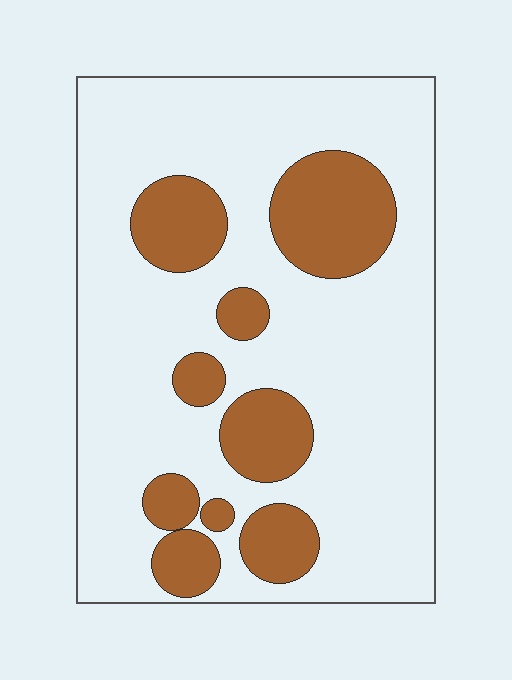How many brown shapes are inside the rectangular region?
9.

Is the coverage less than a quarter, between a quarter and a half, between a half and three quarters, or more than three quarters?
Less than a quarter.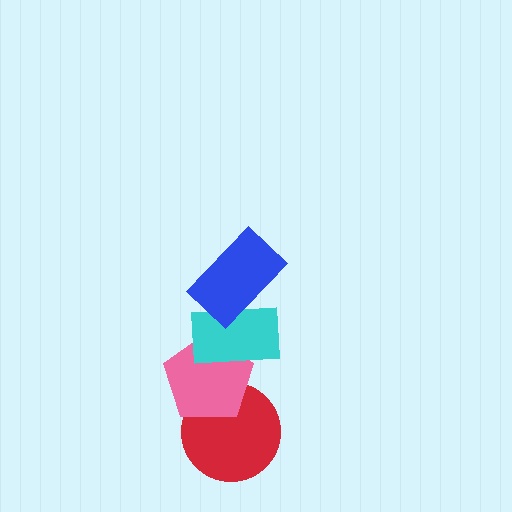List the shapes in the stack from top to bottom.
From top to bottom: the blue rectangle, the cyan rectangle, the pink pentagon, the red circle.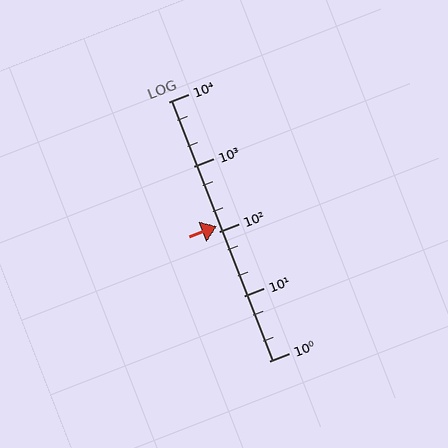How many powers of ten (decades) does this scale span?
The scale spans 4 decades, from 1 to 10000.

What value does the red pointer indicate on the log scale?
The pointer indicates approximately 120.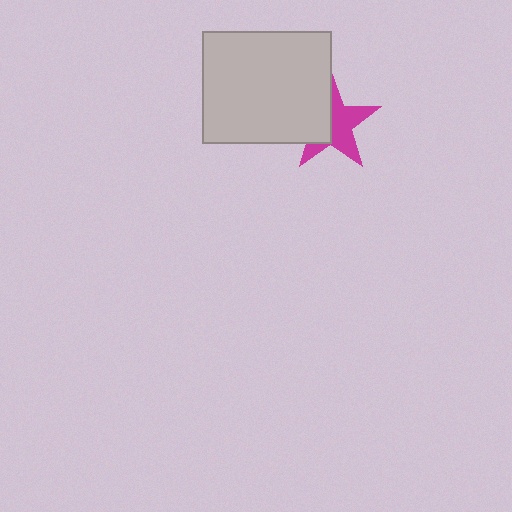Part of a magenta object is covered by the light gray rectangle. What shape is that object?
It is a star.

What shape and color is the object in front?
The object in front is a light gray rectangle.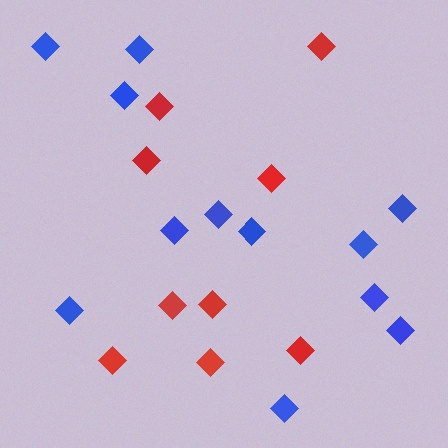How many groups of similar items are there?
There are 2 groups: one group of red diamonds (9) and one group of blue diamonds (12).